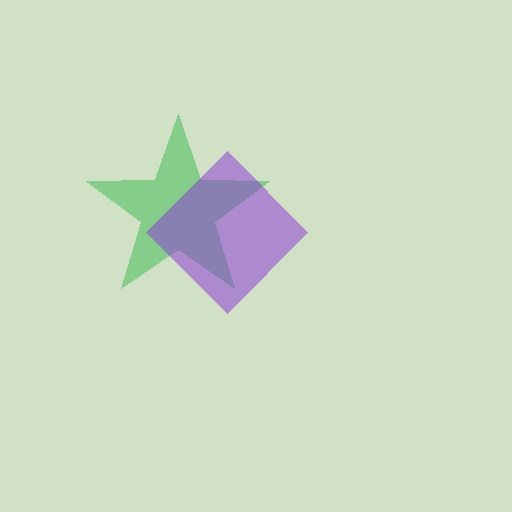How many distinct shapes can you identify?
There are 2 distinct shapes: a green star, a purple diamond.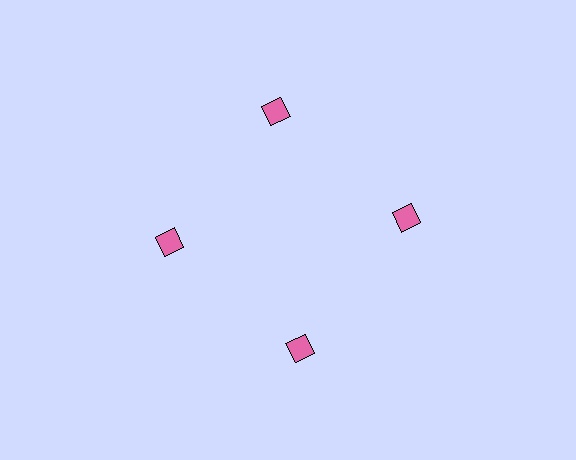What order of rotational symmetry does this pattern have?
This pattern has 4-fold rotational symmetry.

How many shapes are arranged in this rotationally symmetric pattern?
There are 4 shapes, arranged in 4 groups of 1.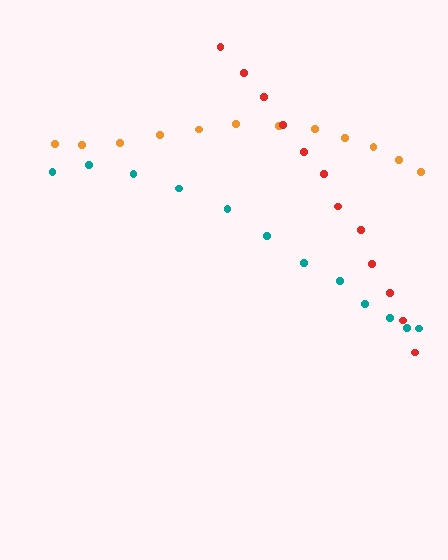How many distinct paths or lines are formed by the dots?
There are 3 distinct paths.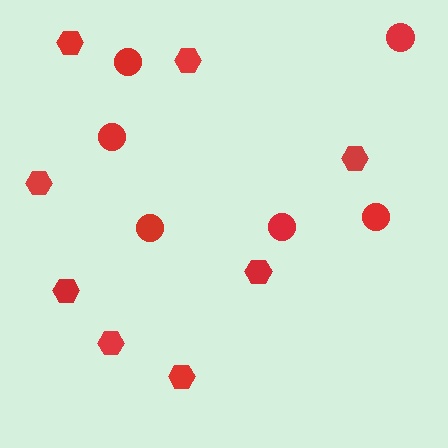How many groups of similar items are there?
There are 2 groups: one group of circles (6) and one group of hexagons (8).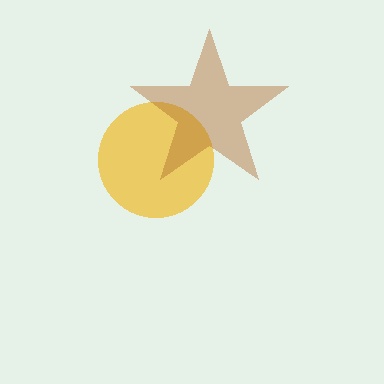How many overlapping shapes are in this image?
There are 2 overlapping shapes in the image.